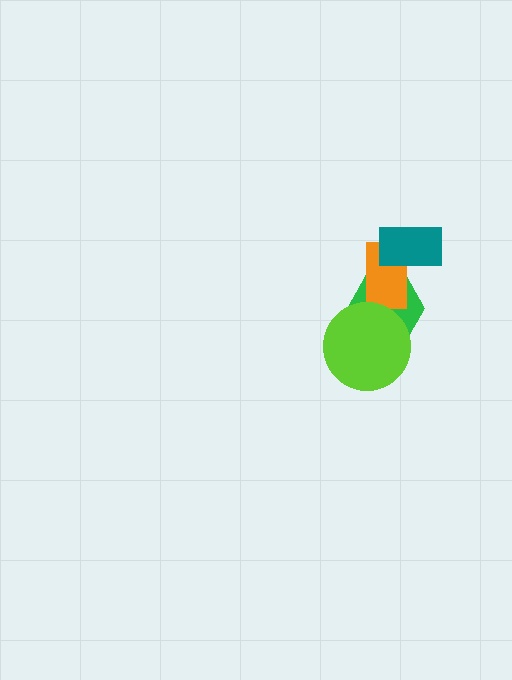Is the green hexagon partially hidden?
Yes, it is partially covered by another shape.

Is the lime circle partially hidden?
No, no other shape covers it.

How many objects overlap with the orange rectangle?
2 objects overlap with the orange rectangle.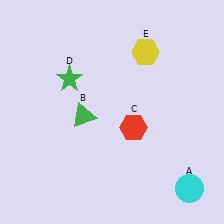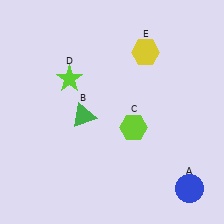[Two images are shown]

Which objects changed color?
A changed from cyan to blue. C changed from red to lime. D changed from green to lime.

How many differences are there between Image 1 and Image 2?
There are 3 differences between the two images.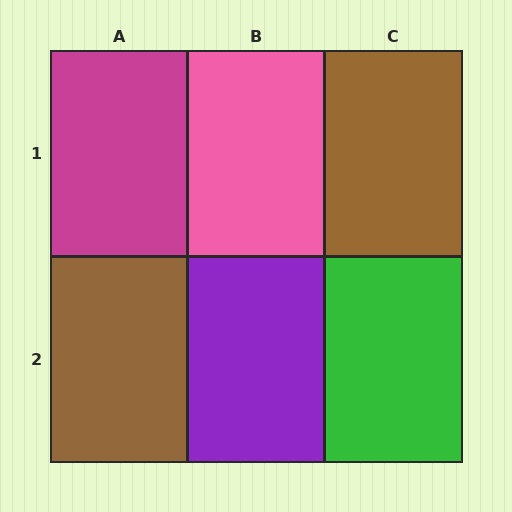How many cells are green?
1 cell is green.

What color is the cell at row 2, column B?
Purple.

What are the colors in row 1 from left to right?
Magenta, pink, brown.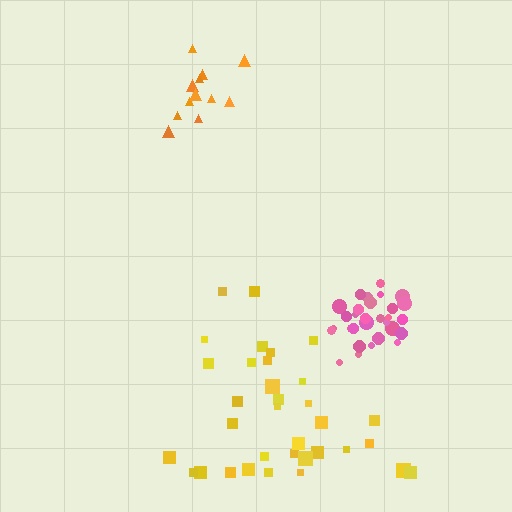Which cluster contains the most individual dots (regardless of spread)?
Yellow (35).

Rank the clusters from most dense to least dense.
pink, yellow, orange.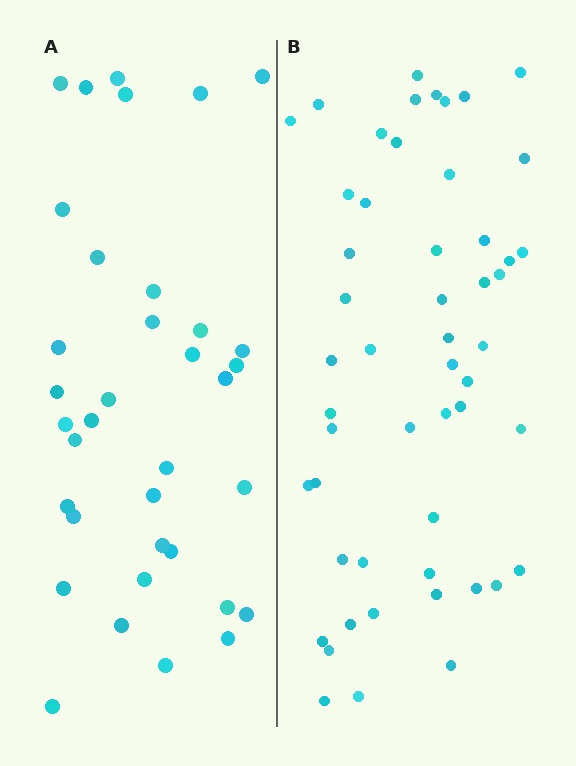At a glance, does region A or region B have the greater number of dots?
Region B (the right region) has more dots.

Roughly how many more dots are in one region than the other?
Region B has approximately 15 more dots than region A.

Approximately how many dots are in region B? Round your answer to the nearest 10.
About 50 dots. (The exact count is 52, which rounds to 50.)